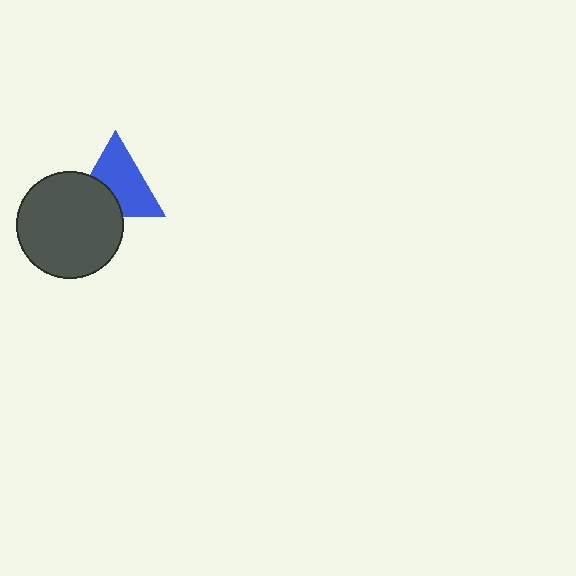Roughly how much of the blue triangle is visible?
Most of it is visible (roughly 66%).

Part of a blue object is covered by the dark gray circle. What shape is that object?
It is a triangle.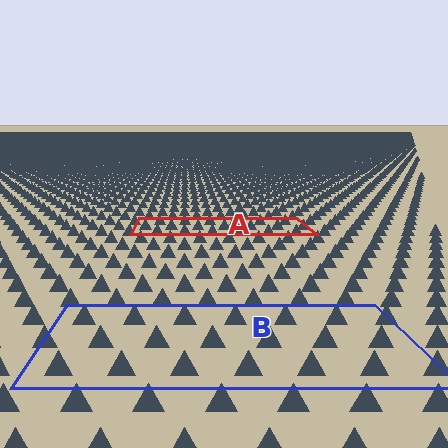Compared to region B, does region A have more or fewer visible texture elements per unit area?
Region A has more texture elements per unit area — they are packed more densely because it is farther away.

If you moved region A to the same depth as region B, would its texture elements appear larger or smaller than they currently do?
They would appear larger. At a closer depth, the same texture elements are projected at a bigger on-screen size.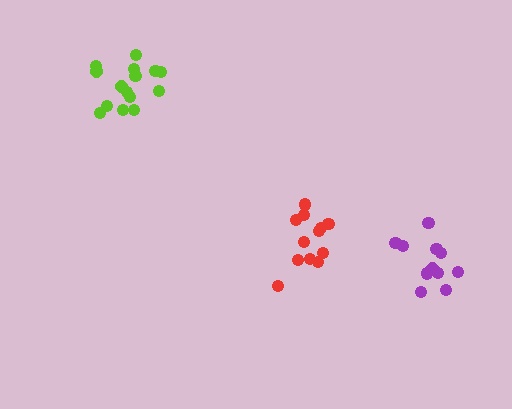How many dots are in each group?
Group 1: 15 dots, Group 2: 12 dots, Group 3: 12 dots (39 total).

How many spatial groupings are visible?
There are 3 spatial groupings.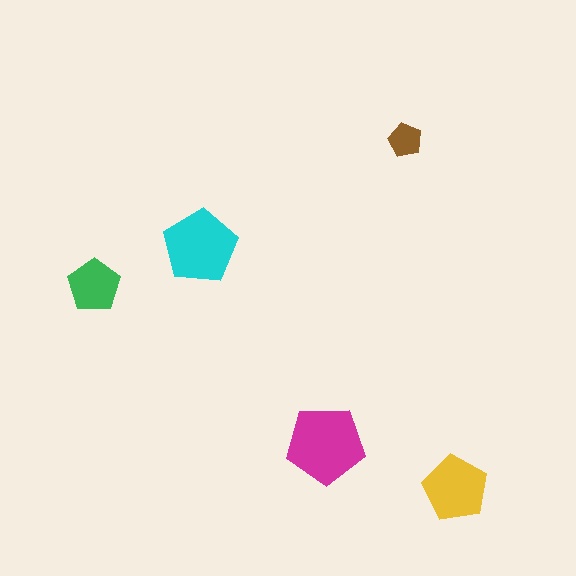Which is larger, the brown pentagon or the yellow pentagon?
The yellow one.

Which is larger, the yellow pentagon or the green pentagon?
The yellow one.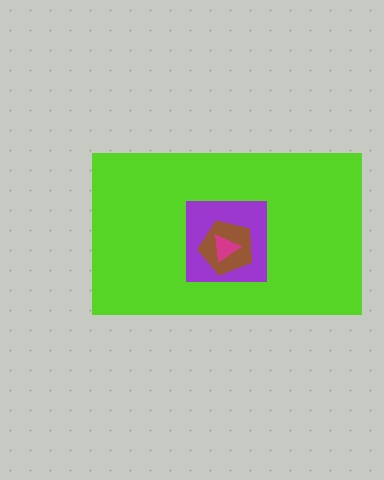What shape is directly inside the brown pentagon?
The magenta triangle.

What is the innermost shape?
The magenta triangle.